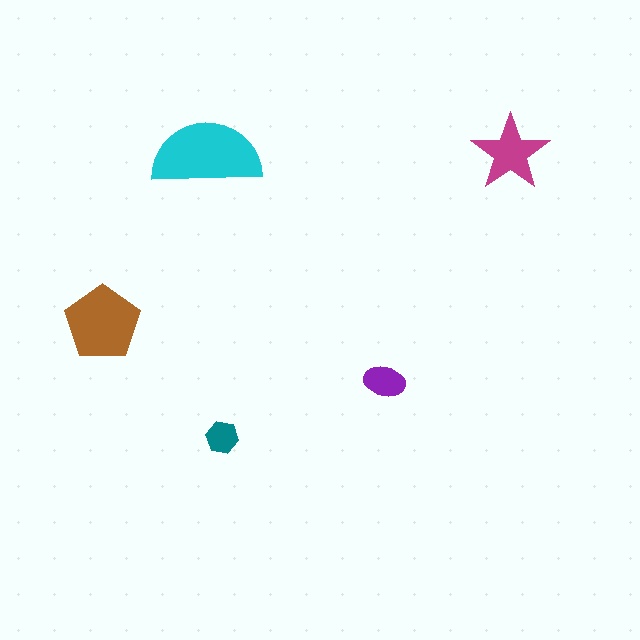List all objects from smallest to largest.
The teal hexagon, the purple ellipse, the magenta star, the brown pentagon, the cyan semicircle.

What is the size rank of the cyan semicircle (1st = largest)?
1st.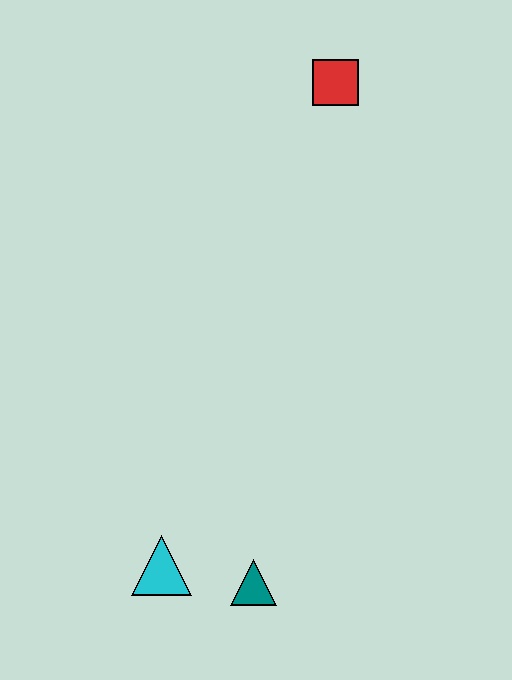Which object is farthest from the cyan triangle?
The red square is farthest from the cyan triangle.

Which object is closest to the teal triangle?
The cyan triangle is closest to the teal triangle.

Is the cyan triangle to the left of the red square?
Yes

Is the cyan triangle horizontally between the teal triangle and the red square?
No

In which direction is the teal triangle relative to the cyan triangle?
The teal triangle is to the right of the cyan triangle.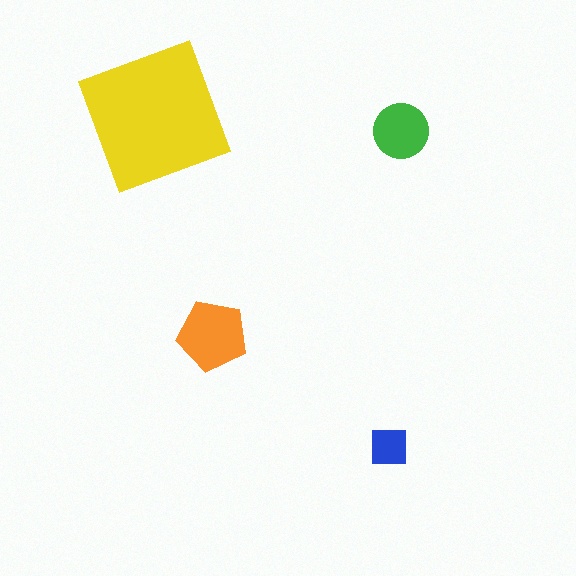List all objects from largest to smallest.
The yellow square, the orange pentagon, the green circle, the blue square.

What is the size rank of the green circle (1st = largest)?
3rd.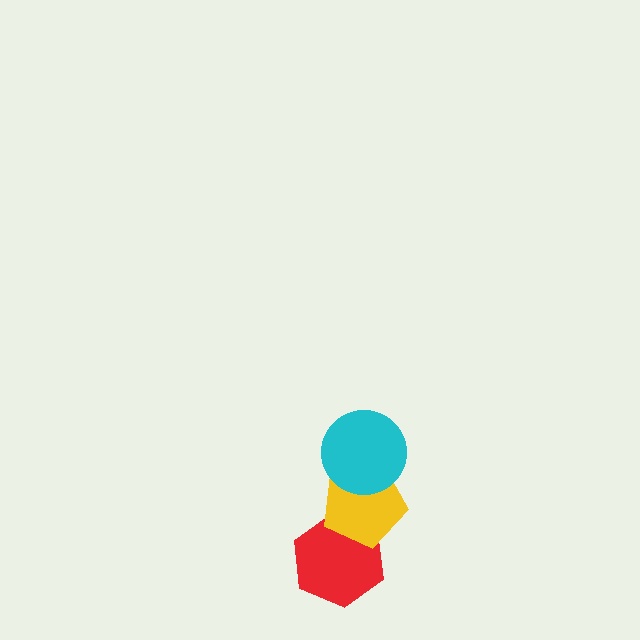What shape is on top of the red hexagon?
The yellow pentagon is on top of the red hexagon.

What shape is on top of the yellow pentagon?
The cyan circle is on top of the yellow pentagon.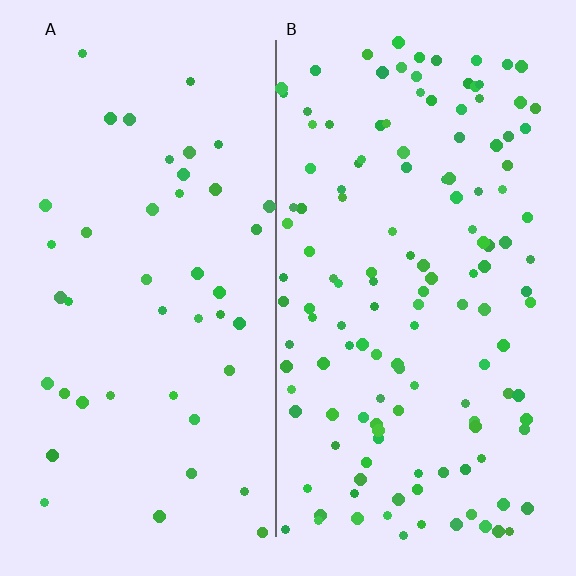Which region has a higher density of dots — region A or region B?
B (the right).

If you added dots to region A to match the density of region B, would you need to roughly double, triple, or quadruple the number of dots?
Approximately triple.